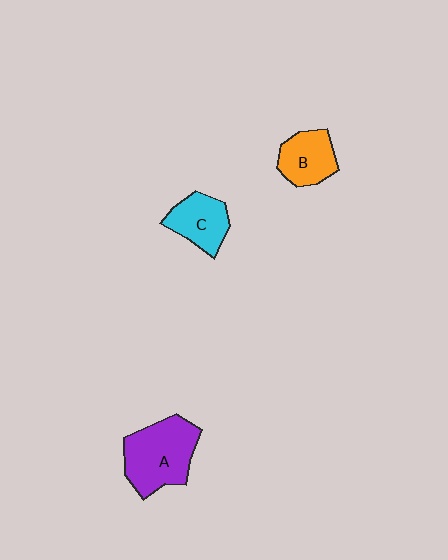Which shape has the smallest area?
Shape B (orange).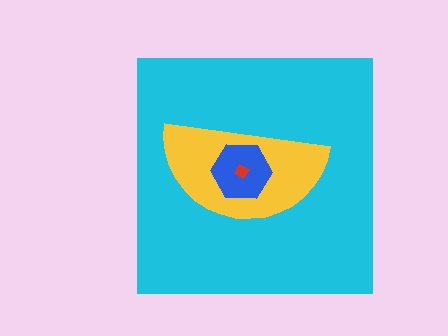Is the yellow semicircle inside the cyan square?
Yes.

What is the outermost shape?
The cyan square.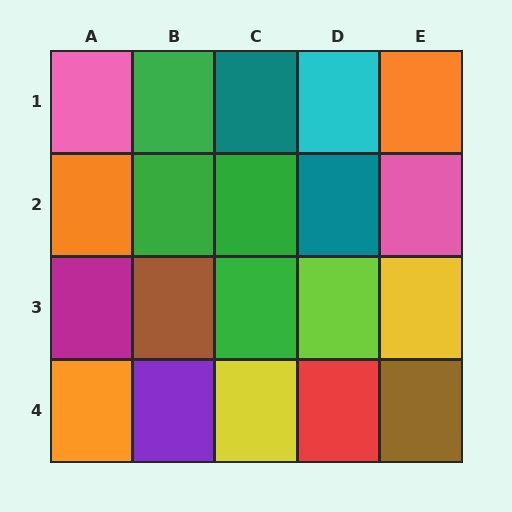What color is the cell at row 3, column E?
Yellow.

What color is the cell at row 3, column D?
Lime.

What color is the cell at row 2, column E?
Pink.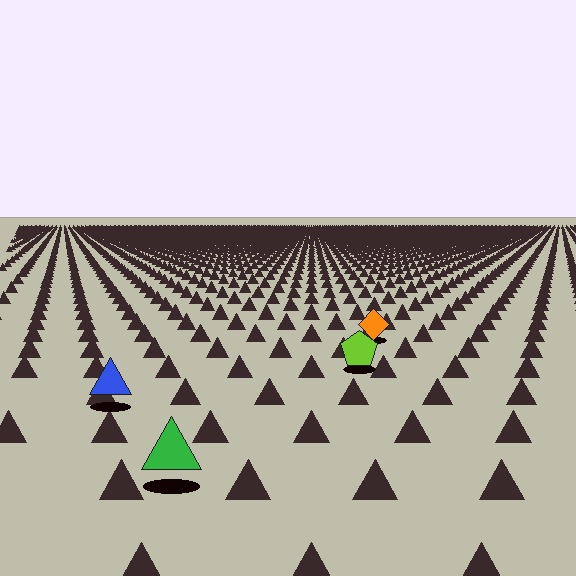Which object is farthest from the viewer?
The orange diamond is farthest from the viewer. It appears smaller and the ground texture around it is denser.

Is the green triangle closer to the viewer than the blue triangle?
Yes. The green triangle is closer — you can tell from the texture gradient: the ground texture is coarser near it.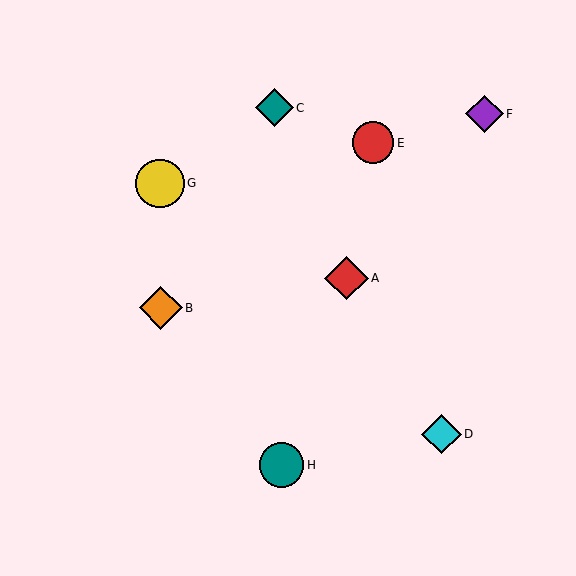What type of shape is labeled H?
Shape H is a teal circle.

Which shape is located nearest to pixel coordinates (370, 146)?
The red circle (labeled E) at (373, 143) is nearest to that location.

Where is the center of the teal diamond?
The center of the teal diamond is at (274, 108).